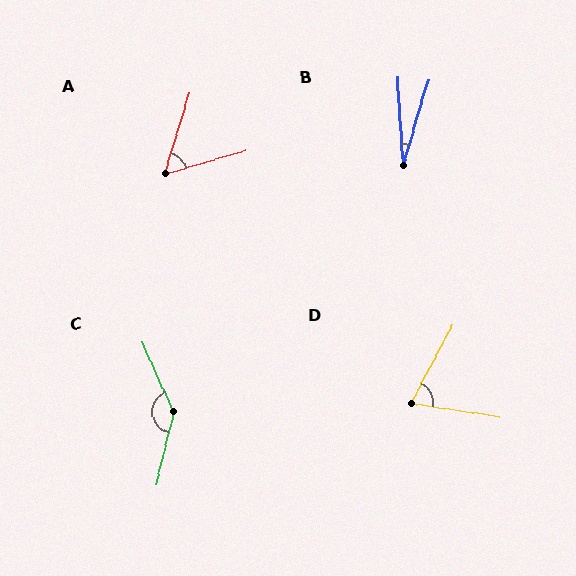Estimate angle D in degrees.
Approximately 70 degrees.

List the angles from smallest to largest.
B (20°), A (56°), D (70°), C (143°).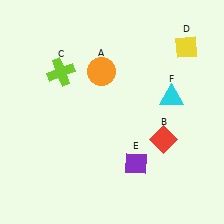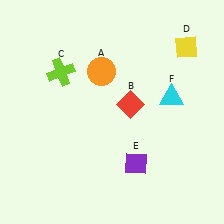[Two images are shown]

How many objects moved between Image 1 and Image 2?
1 object moved between the two images.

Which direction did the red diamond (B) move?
The red diamond (B) moved up.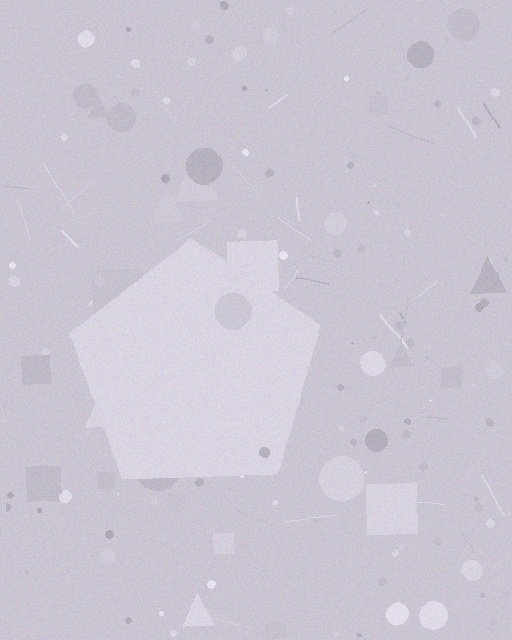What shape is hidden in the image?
A pentagon is hidden in the image.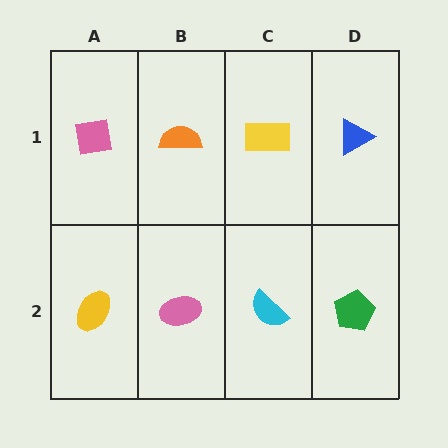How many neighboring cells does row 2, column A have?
2.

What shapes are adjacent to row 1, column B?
A pink ellipse (row 2, column B), a pink square (row 1, column A), a yellow rectangle (row 1, column C).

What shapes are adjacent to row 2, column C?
A yellow rectangle (row 1, column C), a pink ellipse (row 2, column B), a green pentagon (row 2, column D).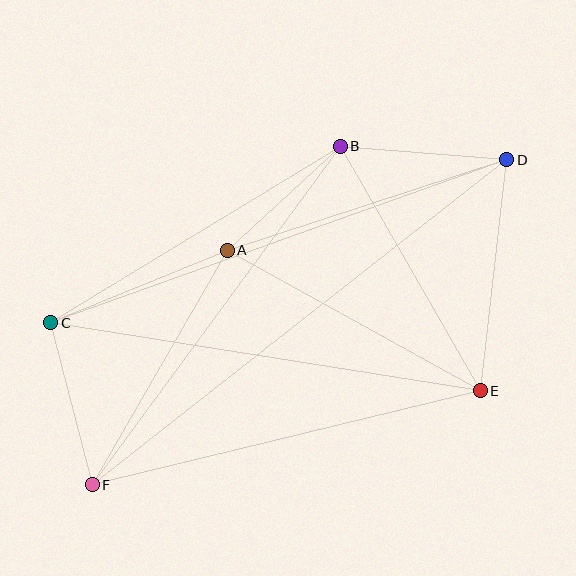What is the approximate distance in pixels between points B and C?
The distance between B and C is approximately 339 pixels.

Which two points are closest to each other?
Points A and B are closest to each other.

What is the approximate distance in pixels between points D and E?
The distance between D and E is approximately 233 pixels.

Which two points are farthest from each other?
Points D and F are farthest from each other.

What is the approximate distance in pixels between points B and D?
The distance between B and D is approximately 167 pixels.